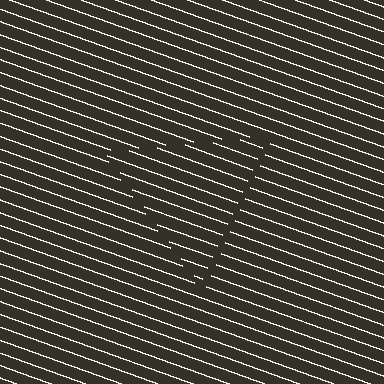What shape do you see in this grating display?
An illusory triangle. The interior of the shape contains the same grating, shifted by half a period — the contour is defined by the phase discontinuity where line-ends from the inner and outer gratings abut.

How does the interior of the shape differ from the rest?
The interior of the shape contains the same grating, shifted by half a period — the contour is defined by the phase discontinuity where line-ends from the inner and outer gratings abut.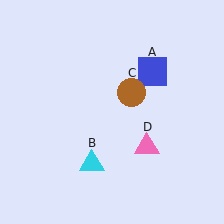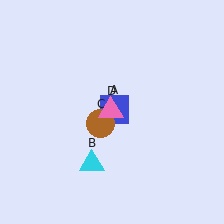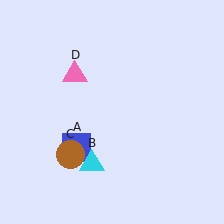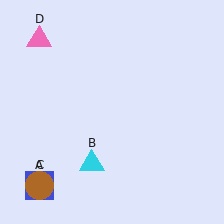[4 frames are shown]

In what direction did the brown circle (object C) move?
The brown circle (object C) moved down and to the left.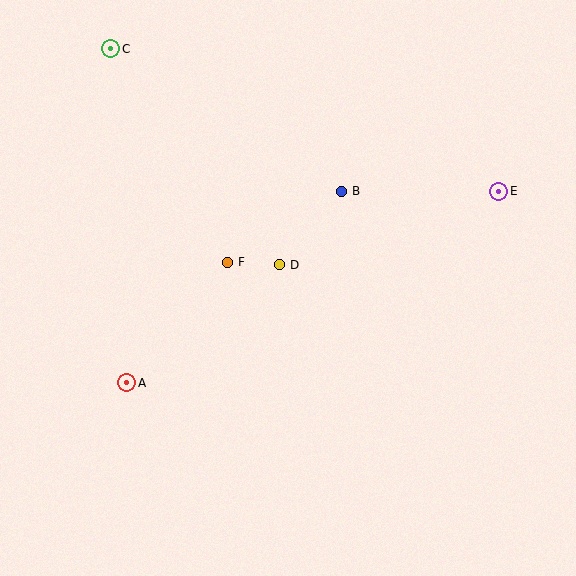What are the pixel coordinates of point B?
Point B is at (341, 191).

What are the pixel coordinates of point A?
Point A is at (127, 383).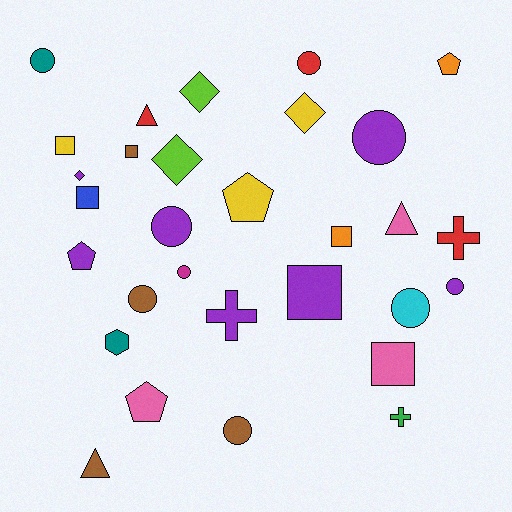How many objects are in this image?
There are 30 objects.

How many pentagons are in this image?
There are 4 pentagons.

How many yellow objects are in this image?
There are 3 yellow objects.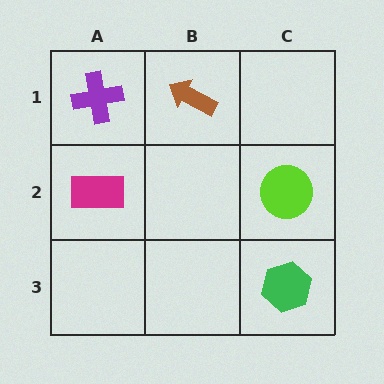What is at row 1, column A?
A purple cross.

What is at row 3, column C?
A green hexagon.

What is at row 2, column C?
A lime circle.